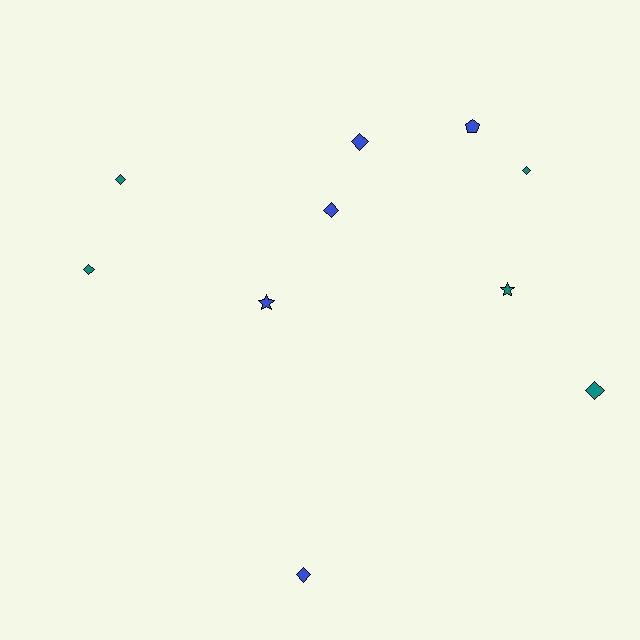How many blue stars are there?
There is 1 blue star.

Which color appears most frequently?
Teal, with 5 objects.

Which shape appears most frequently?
Diamond, with 7 objects.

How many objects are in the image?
There are 10 objects.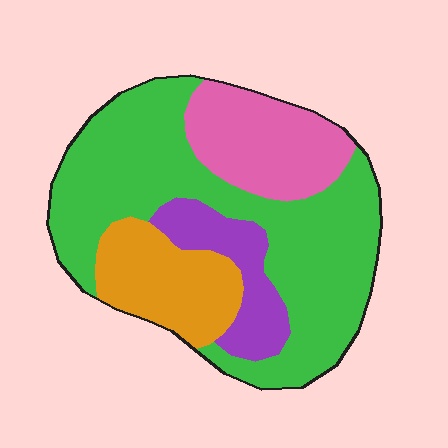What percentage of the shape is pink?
Pink takes up between a sixth and a third of the shape.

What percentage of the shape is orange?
Orange takes up less than a quarter of the shape.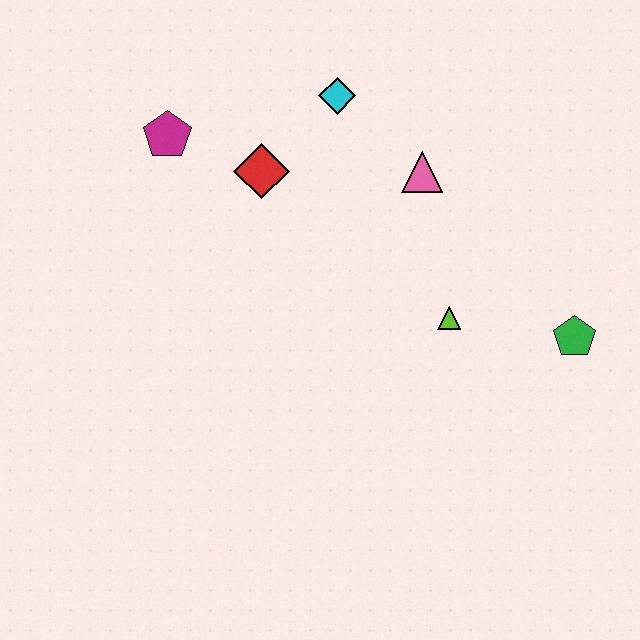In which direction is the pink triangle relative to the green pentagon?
The pink triangle is above the green pentagon.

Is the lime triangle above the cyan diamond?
No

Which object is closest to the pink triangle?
The cyan diamond is closest to the pink triangle.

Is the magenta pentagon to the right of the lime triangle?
No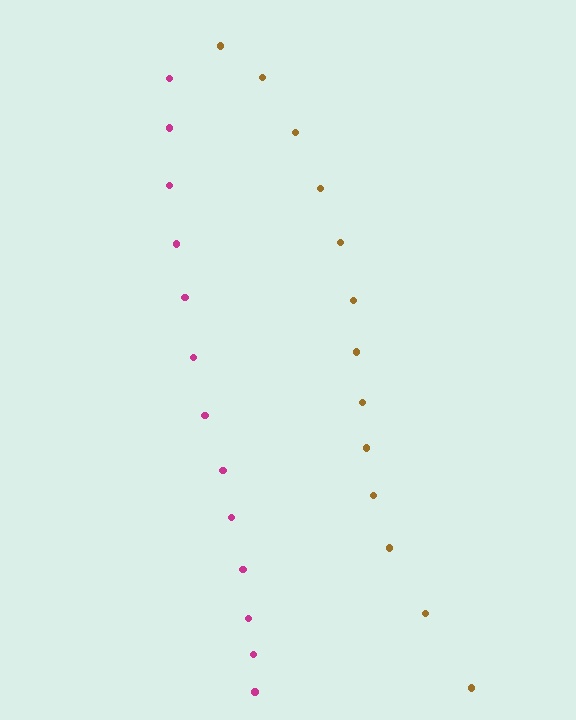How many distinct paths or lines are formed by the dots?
There are 2 distinct paths.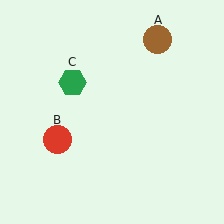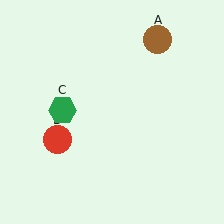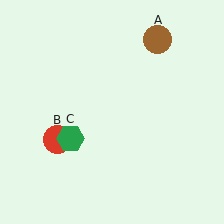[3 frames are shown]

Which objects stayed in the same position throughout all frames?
Brown circle (object A) and red circle (object B) remained stationary.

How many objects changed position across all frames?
1 object changed position: green hexagon (object C).